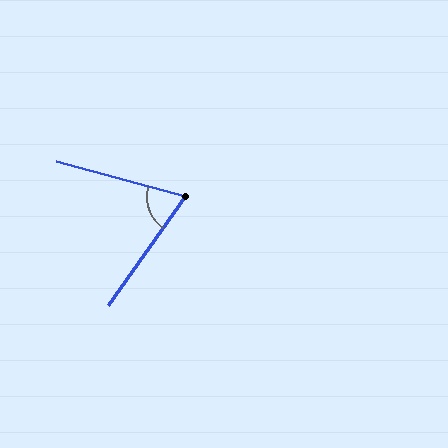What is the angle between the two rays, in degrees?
Approximately 70 degrees.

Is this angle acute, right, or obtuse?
It is acute.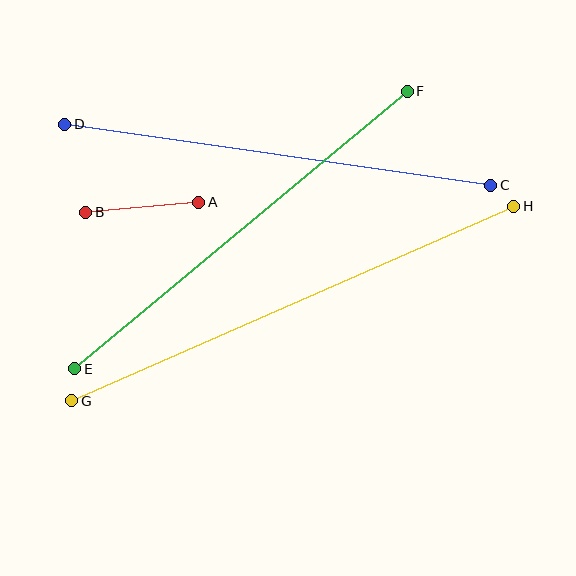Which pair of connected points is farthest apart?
Points G and H are farthest apart.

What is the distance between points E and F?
The distance is approximately 433 pixels.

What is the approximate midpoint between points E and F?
The midpoint is at approximately (241, 230) pixels.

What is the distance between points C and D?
The distance is approximately 430 pixels.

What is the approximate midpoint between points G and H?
The midpoint is at approximately (293, 304) pixels.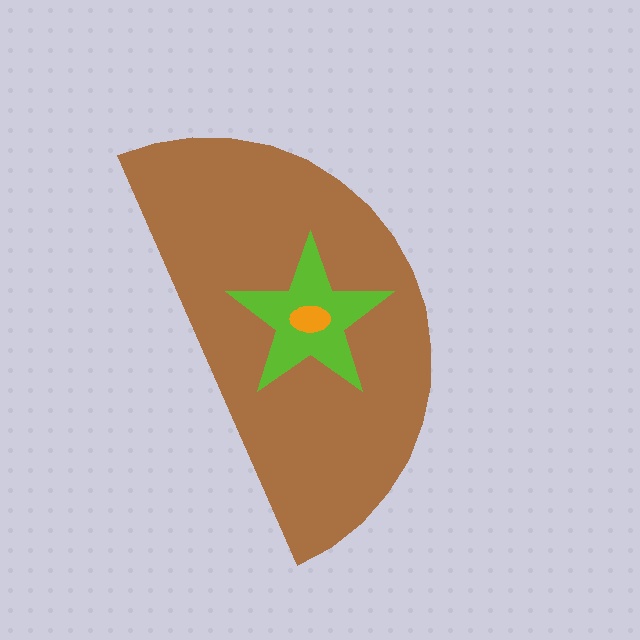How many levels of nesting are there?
3.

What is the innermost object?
The orange ellipse.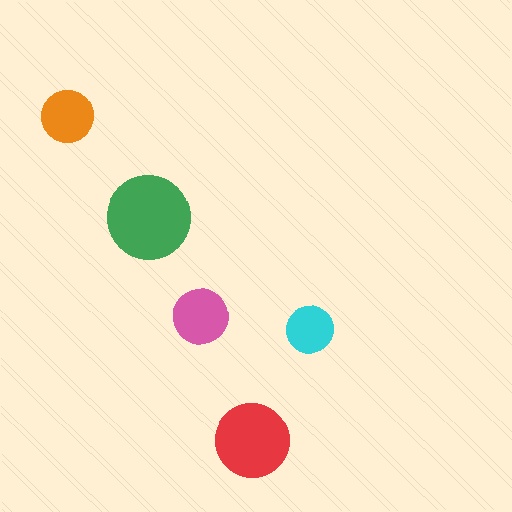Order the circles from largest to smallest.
the green one, the red one, the pink one, the orange one, the cyan one.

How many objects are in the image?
There are 5 objects in the image.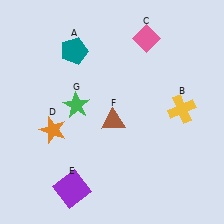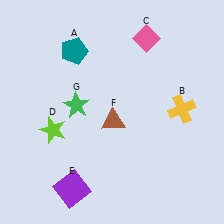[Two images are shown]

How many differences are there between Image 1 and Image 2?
There is 1 difference between the two images.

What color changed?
The star (D) changed from orange in Image 1 to lime in Image 2.